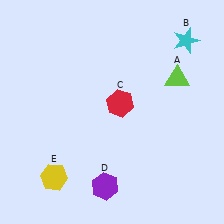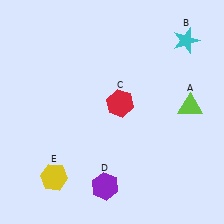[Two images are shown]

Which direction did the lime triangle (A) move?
The lime triangle (A) moved down.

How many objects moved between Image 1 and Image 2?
1 object moved between the two images.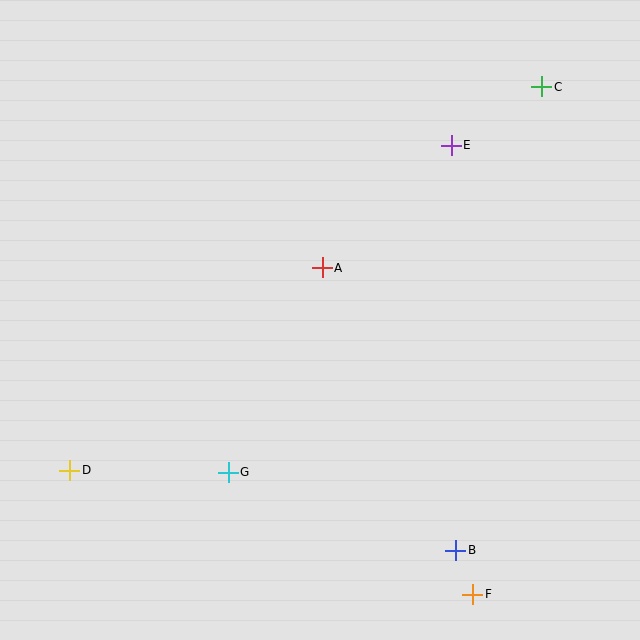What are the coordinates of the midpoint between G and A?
The midpoint between G and A is at (275, 370).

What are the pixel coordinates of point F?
Point F is at (473, 594).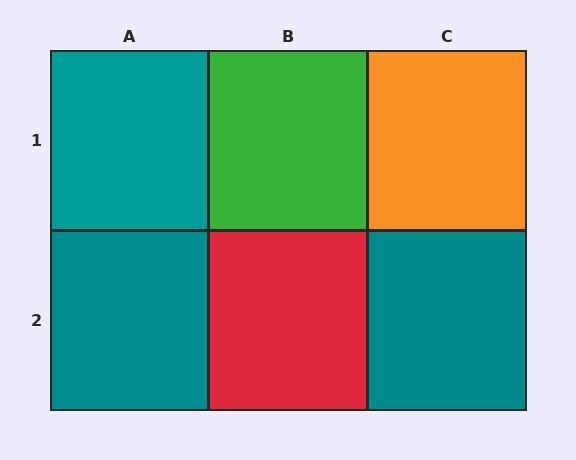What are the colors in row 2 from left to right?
Teal, red, teal.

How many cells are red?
1 cell is red.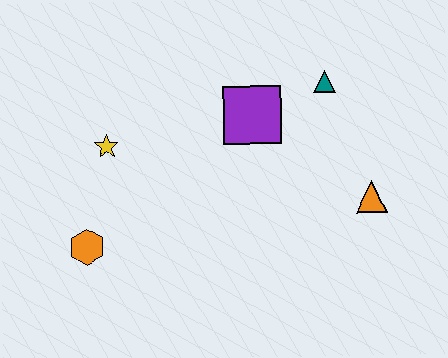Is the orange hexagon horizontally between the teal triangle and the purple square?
No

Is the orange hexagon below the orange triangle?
Yes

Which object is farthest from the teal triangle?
The orange hexagon is farthest from the teal triangle.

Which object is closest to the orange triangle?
The teal triangle is closest to the orange triangle.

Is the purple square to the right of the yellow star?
Yes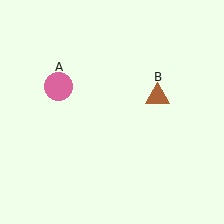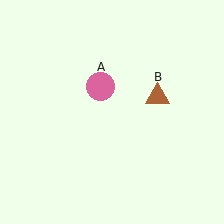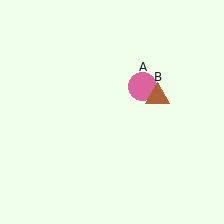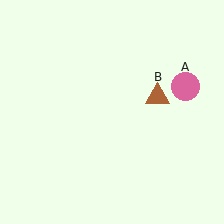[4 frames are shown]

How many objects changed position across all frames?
1 object changed position: pink circle (object A).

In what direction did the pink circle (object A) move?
The pink circle (object A) moved right.